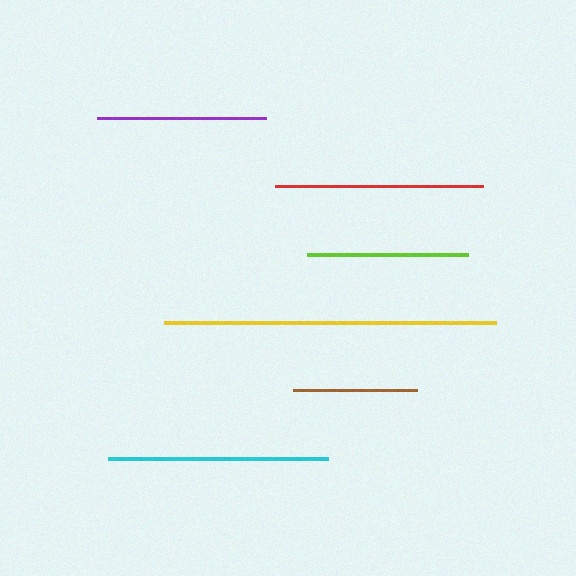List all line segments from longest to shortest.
From longest to shortest: yellow, cyan, red, purple, lime, brown.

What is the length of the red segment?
The red segment is approximately 209 pixels long.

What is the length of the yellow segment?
The yellow segment is approximately 333 pixels long.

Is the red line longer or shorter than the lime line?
The red line is longer than the lime line.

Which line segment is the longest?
The yellow line is the longest at approximately 333 pixels.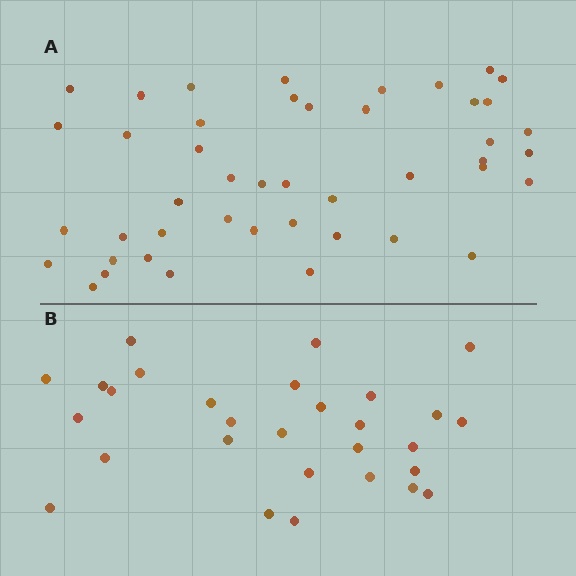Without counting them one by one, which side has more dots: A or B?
Region A (the top region) has more dots.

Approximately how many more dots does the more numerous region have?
Region A has approximately 15 more dots than region B.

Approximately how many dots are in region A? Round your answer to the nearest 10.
About 40 dots. (The exact count is 45, which rounds to 40.)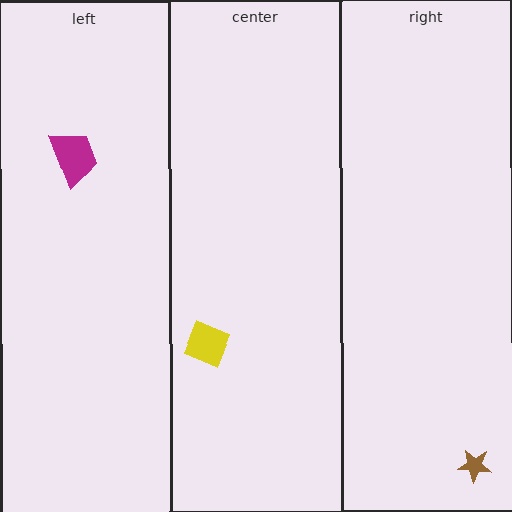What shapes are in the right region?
The brown star.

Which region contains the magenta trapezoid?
The left region.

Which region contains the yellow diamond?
The center region.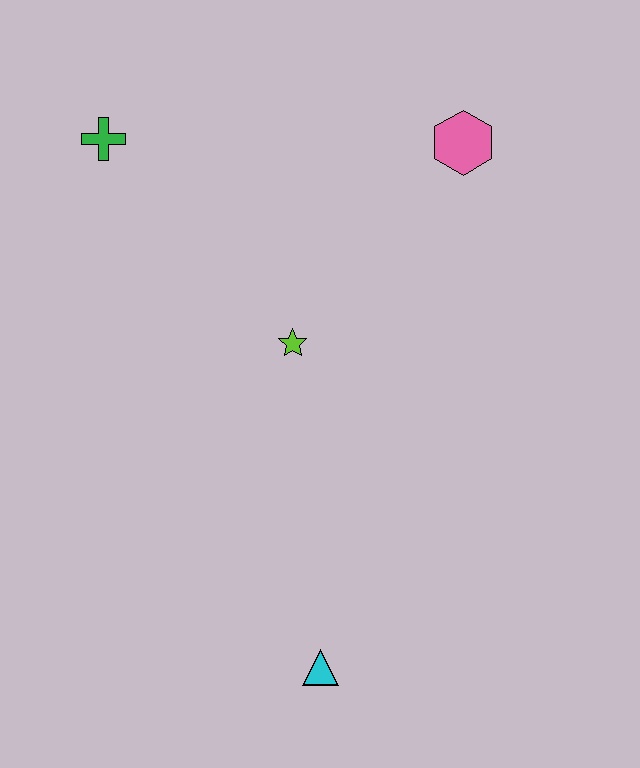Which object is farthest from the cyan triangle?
The green cross is farthest from the cyan triangle.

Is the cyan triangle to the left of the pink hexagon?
Yes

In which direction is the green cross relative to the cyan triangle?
The green cross is above the cyan triangle.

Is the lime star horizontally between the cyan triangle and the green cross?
Yes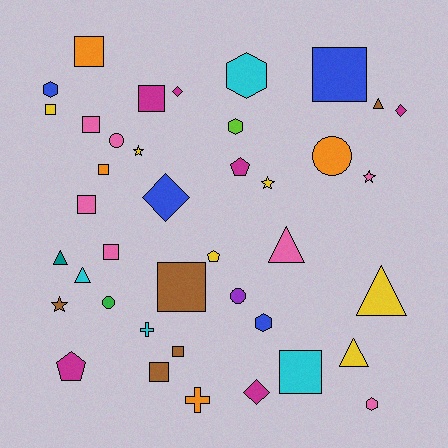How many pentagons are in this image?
There are 3 pentagons.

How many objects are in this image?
There are 40 objects.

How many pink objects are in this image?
There are 7 pink objects.